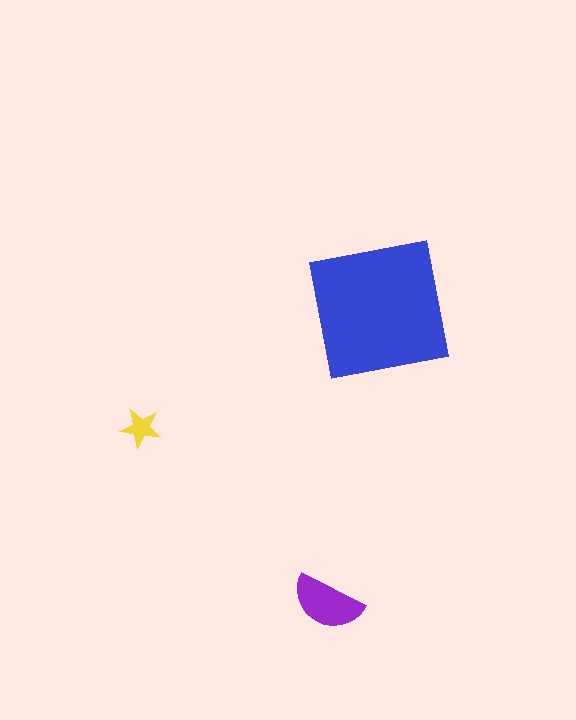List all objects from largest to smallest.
The blue square, the purple semicircle, the yellow star.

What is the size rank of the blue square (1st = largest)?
1st.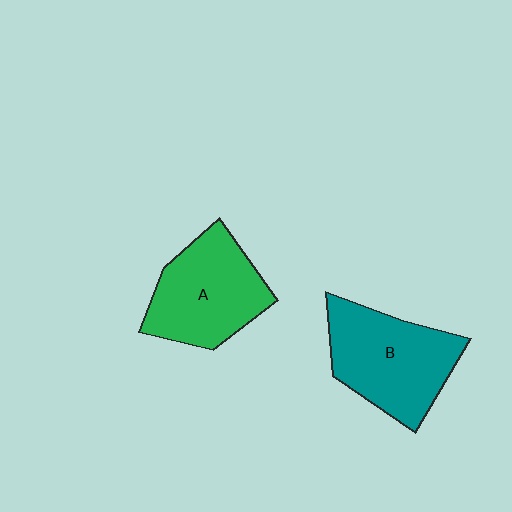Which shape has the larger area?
Shape B (teal).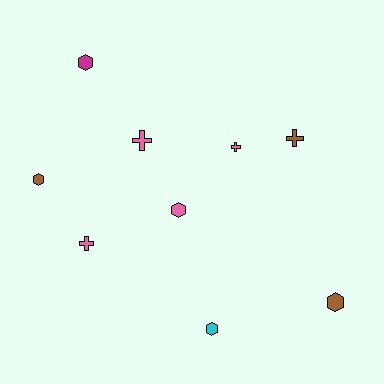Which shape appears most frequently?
Hexagon, with 5 objects.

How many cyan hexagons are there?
There is 1 cyan hexagon.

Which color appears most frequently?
Pink, with 4 objects.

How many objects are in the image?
There are 9 objects.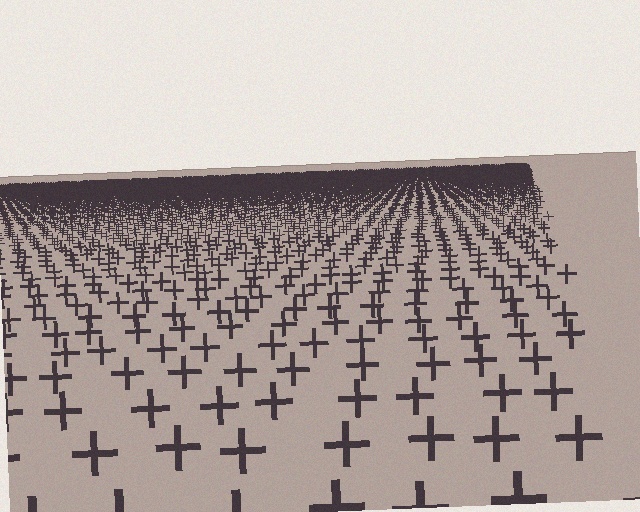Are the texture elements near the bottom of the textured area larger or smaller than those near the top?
Larger. Near the bottom, elements are closer to the viewer and appear at a bigger on-screen size.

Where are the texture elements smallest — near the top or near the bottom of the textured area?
Near the top.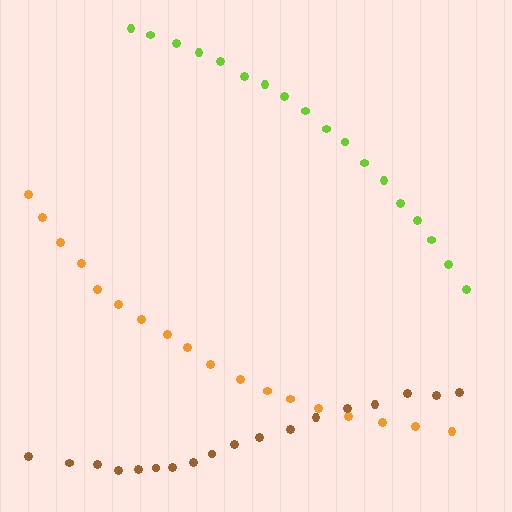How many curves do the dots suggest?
There are 3 distinct paths.